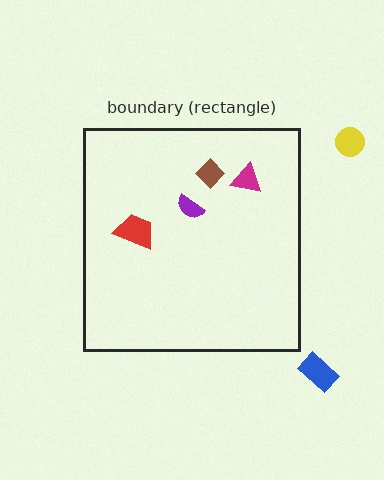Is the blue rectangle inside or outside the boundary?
Outside.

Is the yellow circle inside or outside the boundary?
Outside.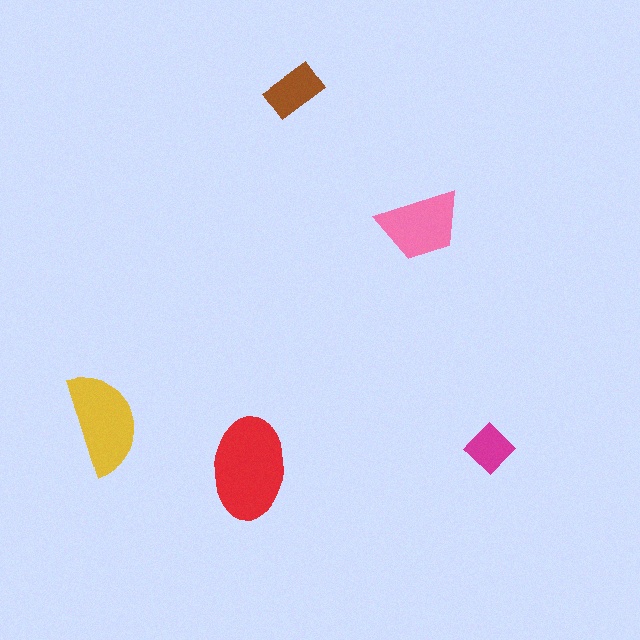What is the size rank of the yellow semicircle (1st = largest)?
2nd.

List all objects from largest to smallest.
The red ellipse, the yellow semicircle, the pink trapezoid, the brown rectangle, the magenta diamond.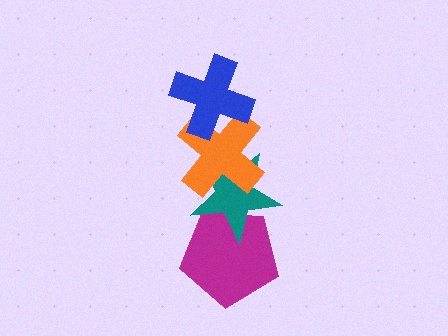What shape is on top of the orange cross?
The blue cross is on top of the orange cross.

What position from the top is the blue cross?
The blue cross is 1st from the top.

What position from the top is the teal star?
The teal star is 3rd from the top.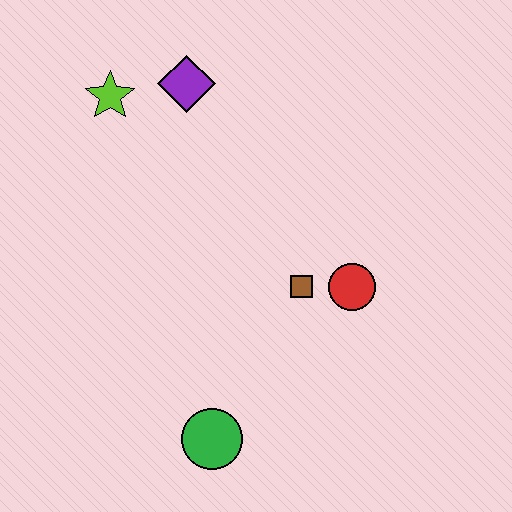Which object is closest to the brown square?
The red circle is closest to the brown square.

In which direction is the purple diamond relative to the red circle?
The purple diamond is above the red circle.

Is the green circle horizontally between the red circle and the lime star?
Yes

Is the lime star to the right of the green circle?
No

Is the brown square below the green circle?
No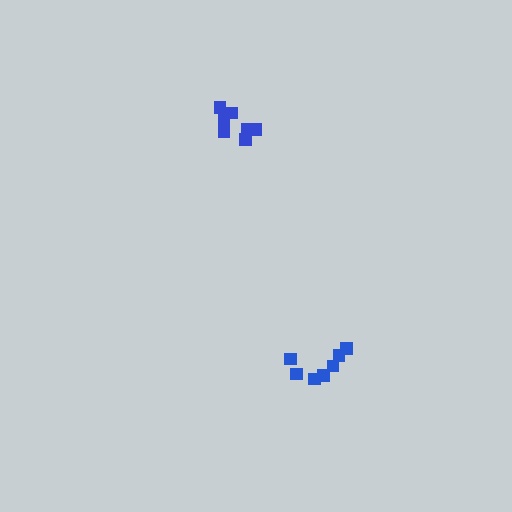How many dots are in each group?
Group 1: 7 dots, Group 2: 8 dots (15 total).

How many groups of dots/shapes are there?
There are 2 groups.